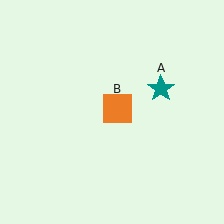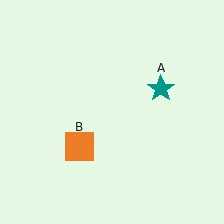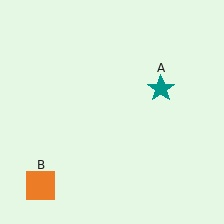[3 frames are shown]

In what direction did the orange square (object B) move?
The orange square (object B) moved down and to the left.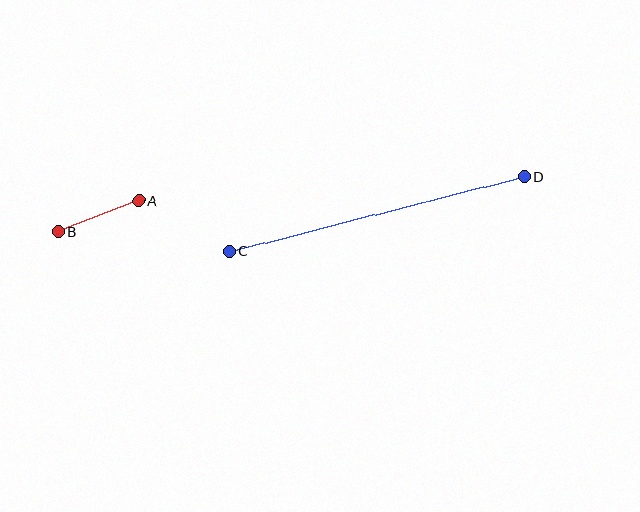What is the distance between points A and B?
The distance is approximately 86 pixels.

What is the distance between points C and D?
The distance is approximately 304 pixels.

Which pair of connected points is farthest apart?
Points C and D are farthest apart.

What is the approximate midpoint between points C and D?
The midpoint is at approximately (377, 214) pixels.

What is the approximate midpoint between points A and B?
The midpoint is at approximately (99, 216) pixels.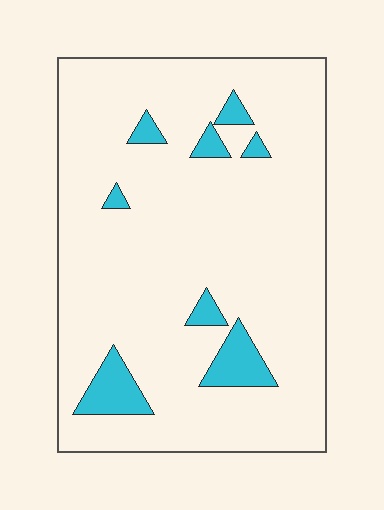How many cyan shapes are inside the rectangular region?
8.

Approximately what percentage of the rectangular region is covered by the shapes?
Approximately 10%.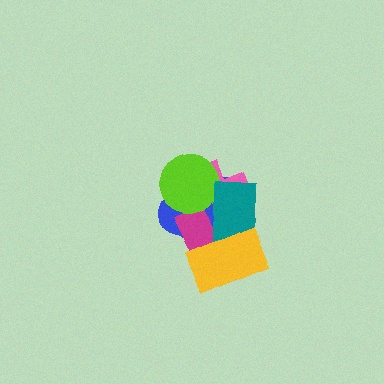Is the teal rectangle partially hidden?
Yes, it is partially covered by another shape.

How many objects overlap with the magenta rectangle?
4 objects overlap with the magenta rectangle.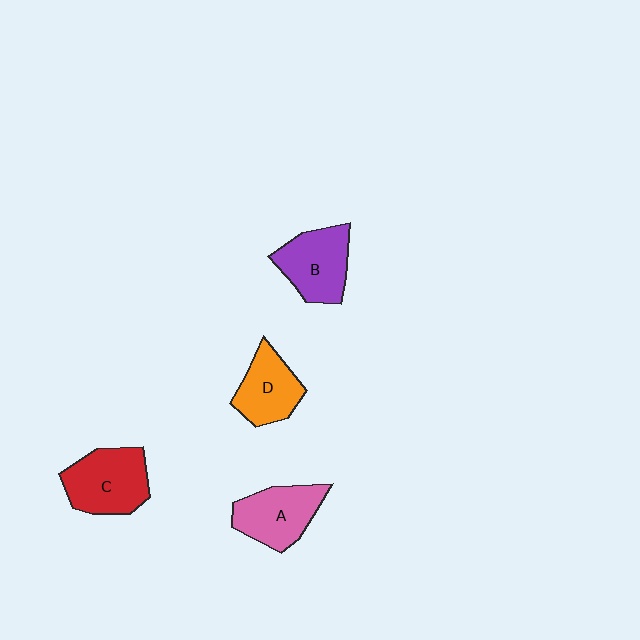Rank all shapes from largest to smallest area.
From largest to smallest: C (red), B (purple), A (pink), D (orange).